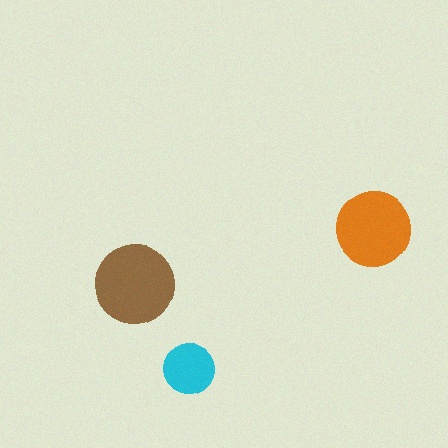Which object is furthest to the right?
The orange circle is rightmost.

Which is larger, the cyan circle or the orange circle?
The orange one.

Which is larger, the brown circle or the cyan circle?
The brown one.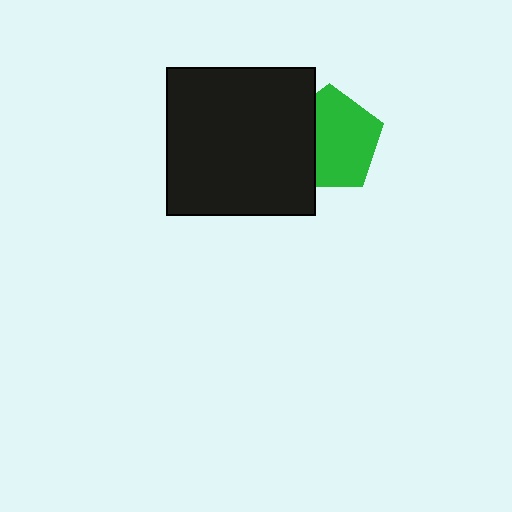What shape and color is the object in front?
The object in front is a black square.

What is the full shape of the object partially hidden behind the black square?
The partially hidden object is a green pentagon.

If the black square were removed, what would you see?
You would see the complete green pentagon.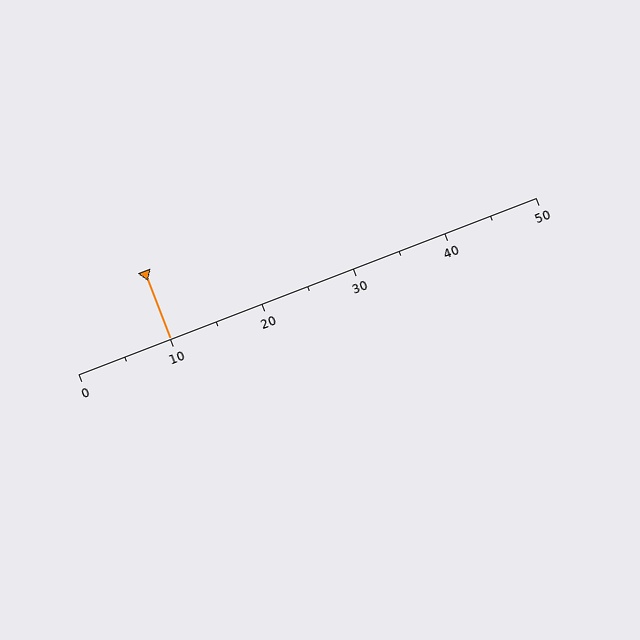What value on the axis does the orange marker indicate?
The marker indicates approximately 10.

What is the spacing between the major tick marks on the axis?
The major ticks are spaced 10 apart.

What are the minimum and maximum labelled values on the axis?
The axis runs from 0 to 50.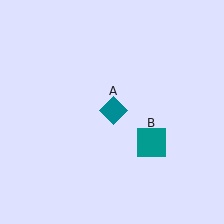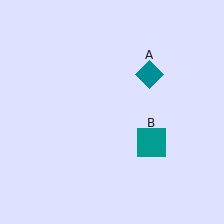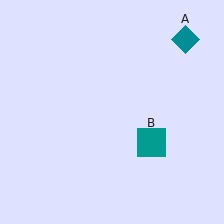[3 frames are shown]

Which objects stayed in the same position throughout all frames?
Teal square (object B) remained stationary.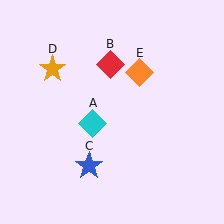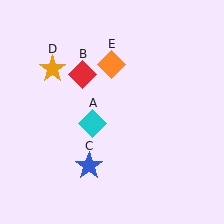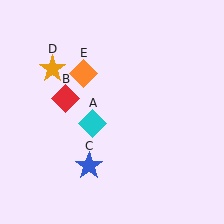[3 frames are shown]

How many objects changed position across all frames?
2 objects changed position: red diamond (object B), orange diamond (object E).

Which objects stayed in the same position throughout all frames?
Cyan diamond (object A) and blue star (object C) and orange star (object D) remained stationary.